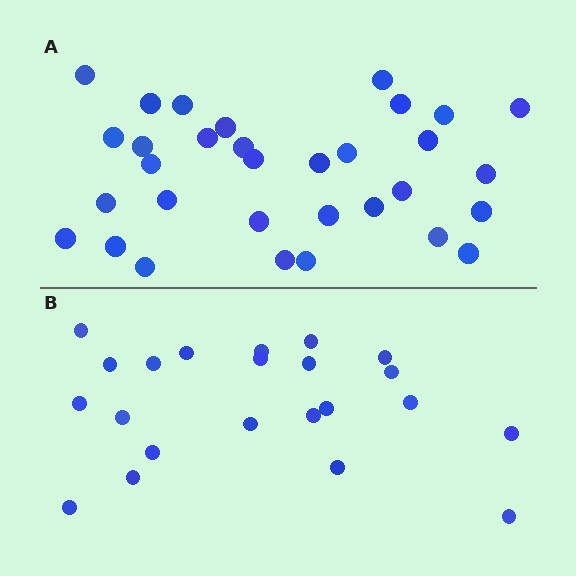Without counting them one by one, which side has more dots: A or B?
Region A (the top region) has more dots.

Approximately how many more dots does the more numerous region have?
Region A has roughly 10 or so more dots than region B.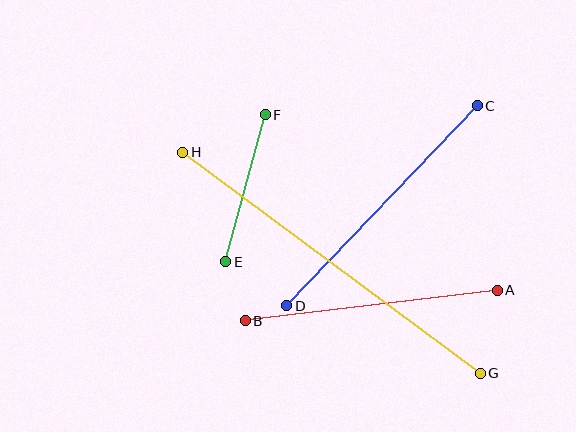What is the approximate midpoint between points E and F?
The midpoint is at approximately (245, 188) pixels.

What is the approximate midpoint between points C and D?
The midpoint is at approximately (382, 206) pixels.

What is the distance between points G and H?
The distance is approximately 371 pixels.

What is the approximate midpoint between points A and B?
The midpoint is at approximately (371, 305) pixels.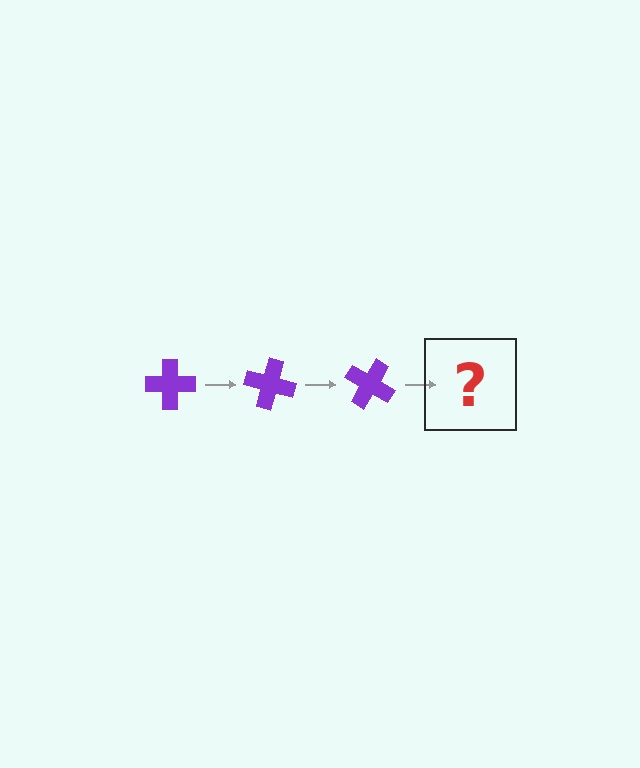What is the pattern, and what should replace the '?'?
The pattern is that the cross rotates 15 degrees each step. The '?' should be a purple cross rotated 45 degrees.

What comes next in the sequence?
The next element should be a purple cross rotated 45 degrees.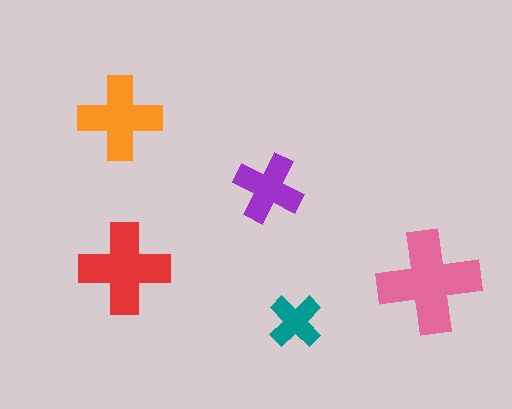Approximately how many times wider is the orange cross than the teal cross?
About 1.5 times wider.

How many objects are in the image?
There are 5 objects in the image.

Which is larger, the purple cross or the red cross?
The red one.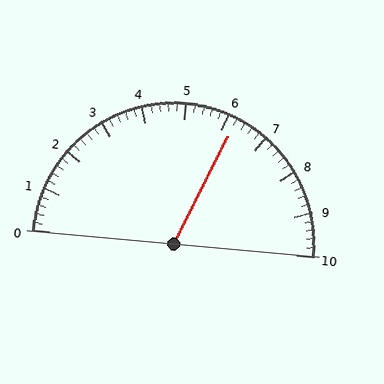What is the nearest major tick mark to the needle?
The nearest major tick mark is 6.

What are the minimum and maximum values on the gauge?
The gauge ranges from 0 to 10.